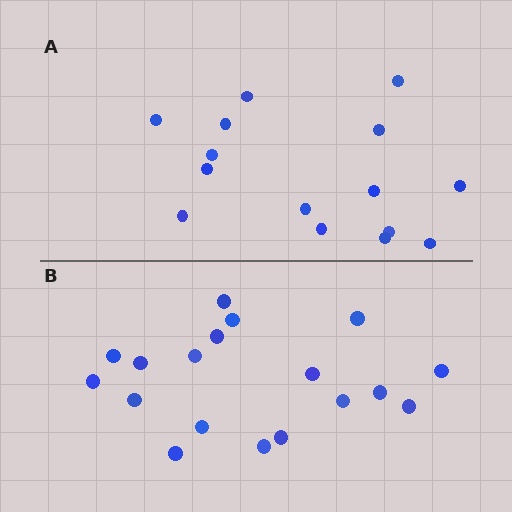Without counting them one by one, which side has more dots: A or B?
Region B (the bottom region) has more dots.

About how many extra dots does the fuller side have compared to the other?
Region B has just a few more — roughly 2 or 3 more dots than region A.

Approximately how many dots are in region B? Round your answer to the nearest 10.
About 20 dots. (The exact count is 18, which rounds to 20.)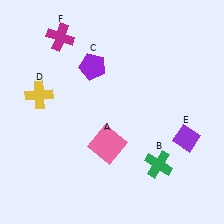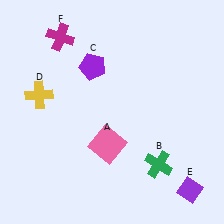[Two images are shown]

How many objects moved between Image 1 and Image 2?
1 object moved between the two images.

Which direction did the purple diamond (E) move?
The purple diamond (E) moved down.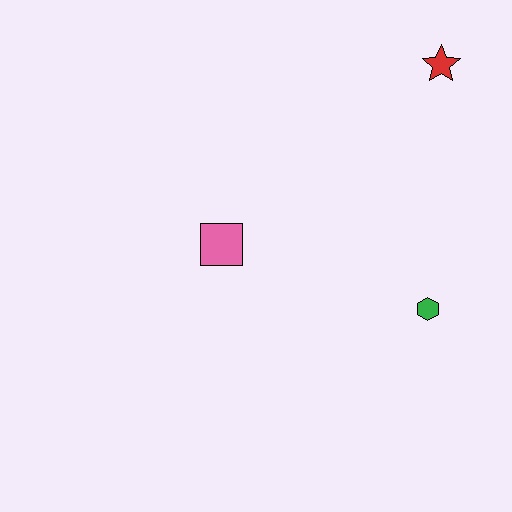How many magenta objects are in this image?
There are no magenta objects.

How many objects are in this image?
There are 3 objects.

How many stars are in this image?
There is 1 star.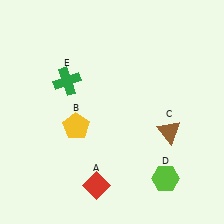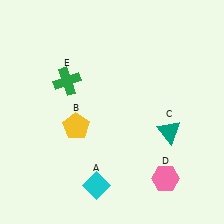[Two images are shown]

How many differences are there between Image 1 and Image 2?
There are 3 differences between the two images.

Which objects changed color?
A changed from red to cyan. C changed from brown to teal. D changed from lime to pink.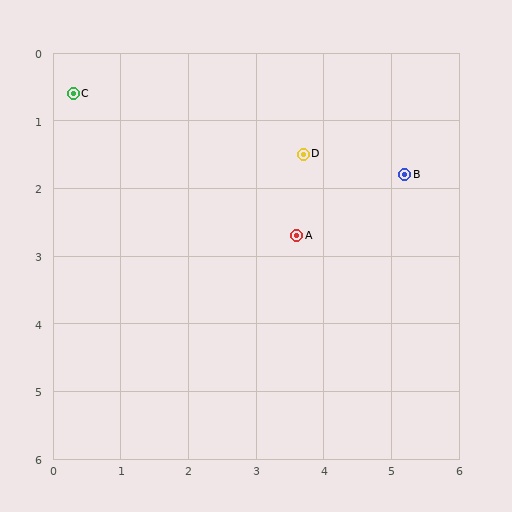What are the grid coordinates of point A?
Point A is at approximately (3.6, 2.7).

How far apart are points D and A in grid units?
Points D and A are about 1.2 grid units apart.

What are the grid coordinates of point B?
Point B is at approximately (5.2, 1.8).